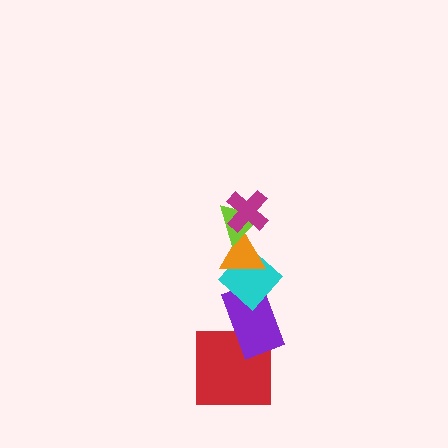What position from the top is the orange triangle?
The orange triangle is 3rd from the top.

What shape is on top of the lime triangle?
The magenta cross is on top of the lime triangle.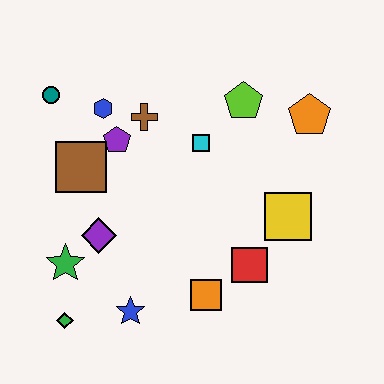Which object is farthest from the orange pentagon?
The green diamond is farthest from the orange pentagon.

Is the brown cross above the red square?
Yes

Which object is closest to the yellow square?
The red square is closest to the yellow square.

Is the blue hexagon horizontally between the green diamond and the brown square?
No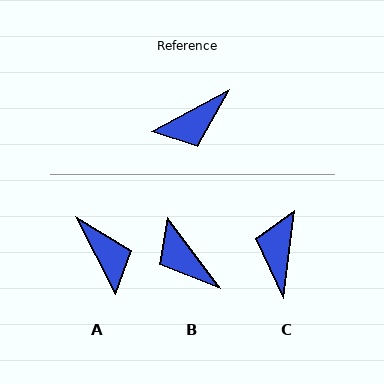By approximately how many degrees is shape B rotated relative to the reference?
Approximately 82 degrees clockwise.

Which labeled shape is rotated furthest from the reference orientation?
C, about 126 degrees away.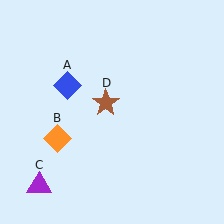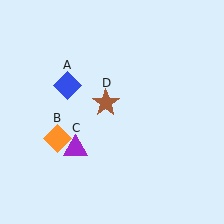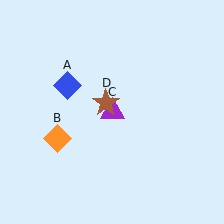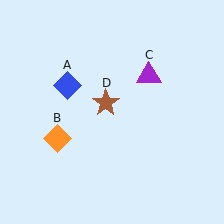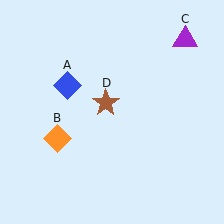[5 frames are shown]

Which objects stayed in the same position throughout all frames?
Blue diamond (object A) and orange diamond (object B) and brown star (object D) remained stationary.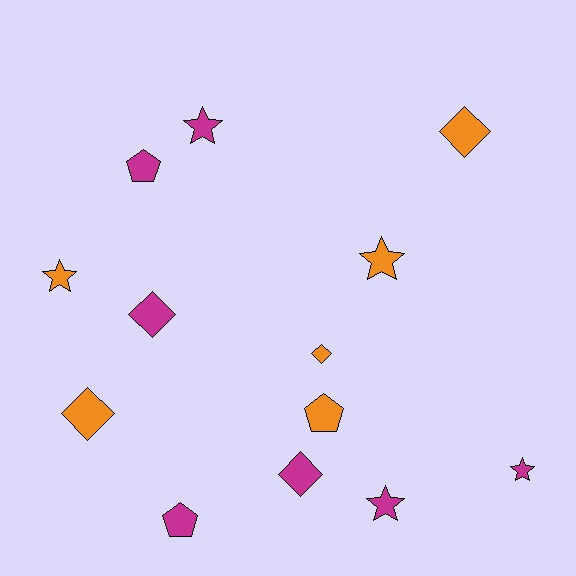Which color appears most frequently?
Magenta, with 7 objects.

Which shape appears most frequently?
Diamond, with 5 objects.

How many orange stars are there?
There are 2 orange stars.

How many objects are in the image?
There are 13 objects.